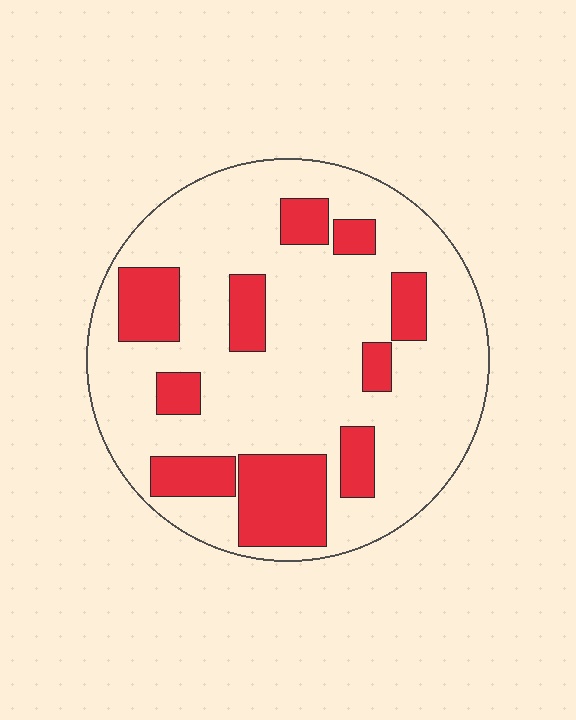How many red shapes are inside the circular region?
10.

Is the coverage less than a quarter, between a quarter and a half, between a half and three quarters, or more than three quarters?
Less than a quarter.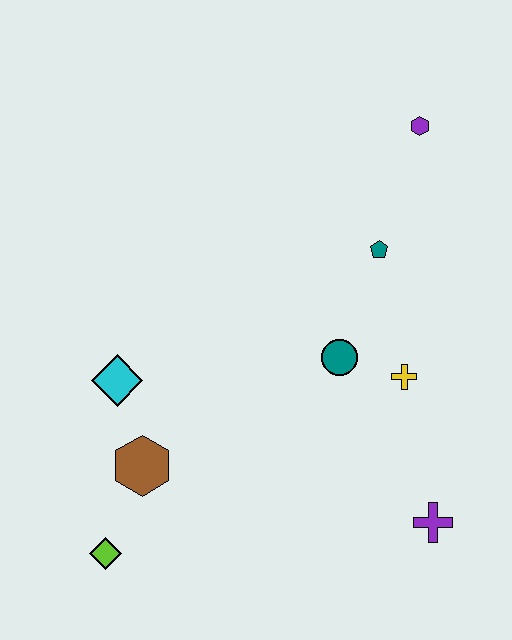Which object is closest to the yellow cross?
The teal circle is closest to the yellow cross.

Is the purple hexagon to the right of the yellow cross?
Yes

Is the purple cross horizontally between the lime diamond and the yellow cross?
No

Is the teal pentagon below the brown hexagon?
No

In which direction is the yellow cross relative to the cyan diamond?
The yellow cross is to the right of the cyan diamond.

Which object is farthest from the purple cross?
The purple hexagon is farthest from the purple cross.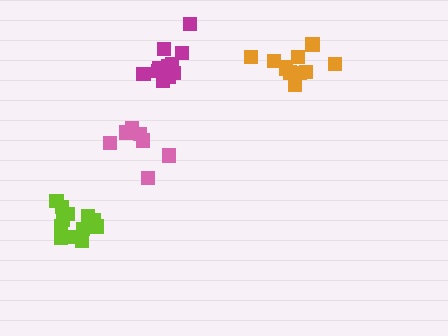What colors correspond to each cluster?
The clusters are colored: pink, orange, magenta, lime.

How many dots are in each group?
Group 1: 7 dots, Group 2: 11 dots, Group 3: 12 dots, Group 4: 12 dots (42 total).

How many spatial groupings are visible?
There are 4 spatial groupings.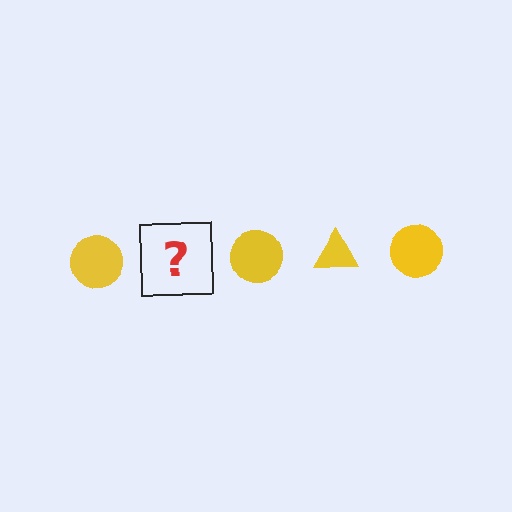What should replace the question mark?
The question mark should be replaced with a yellow triangle.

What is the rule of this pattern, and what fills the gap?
The rule is that the pattern cycles through circle, triangle shapes in yellow. The gap should be filled with a yellow triangle.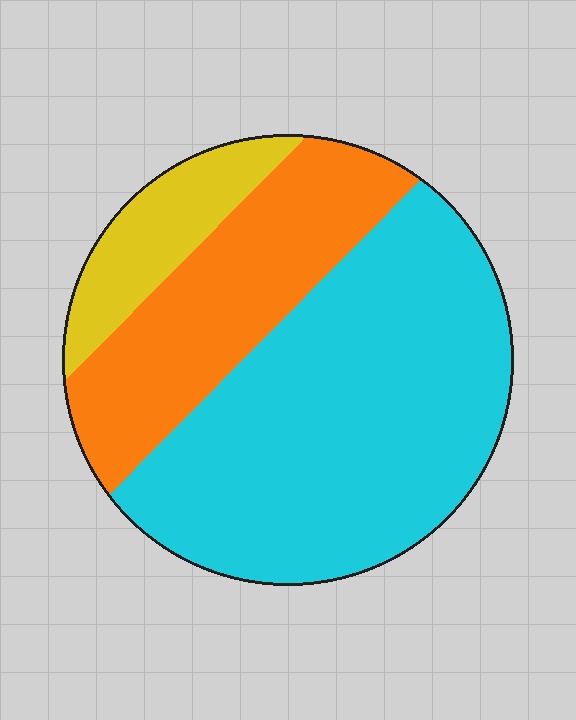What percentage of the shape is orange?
Orange covers roughly 30% of the shape.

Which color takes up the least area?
Yellow, at roughly 10%.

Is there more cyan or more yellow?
Cyan.